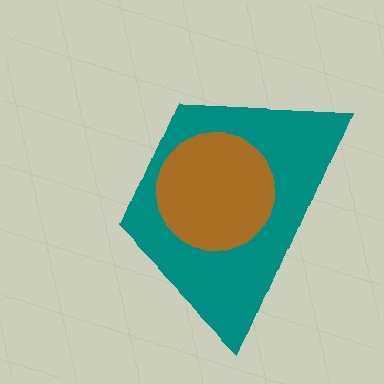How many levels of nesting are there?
2.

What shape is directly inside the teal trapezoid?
The brown circle.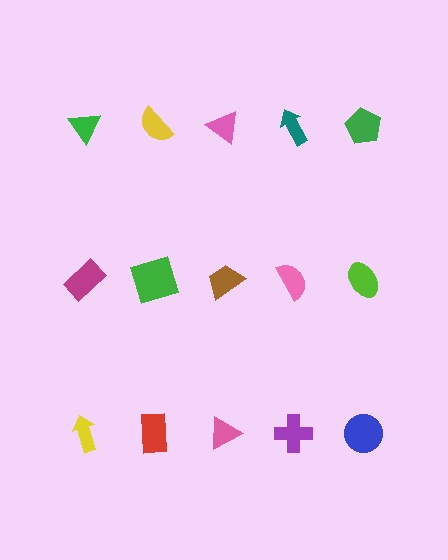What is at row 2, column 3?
A brown trapezoid.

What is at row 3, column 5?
A blue circle.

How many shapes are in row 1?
5 shapes.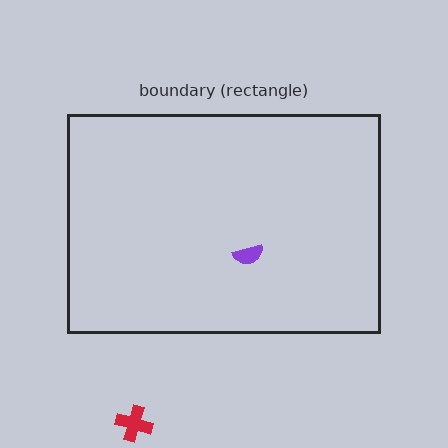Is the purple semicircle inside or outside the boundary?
Inside.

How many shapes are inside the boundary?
1 inside, 1 outside.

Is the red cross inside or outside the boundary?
Outside.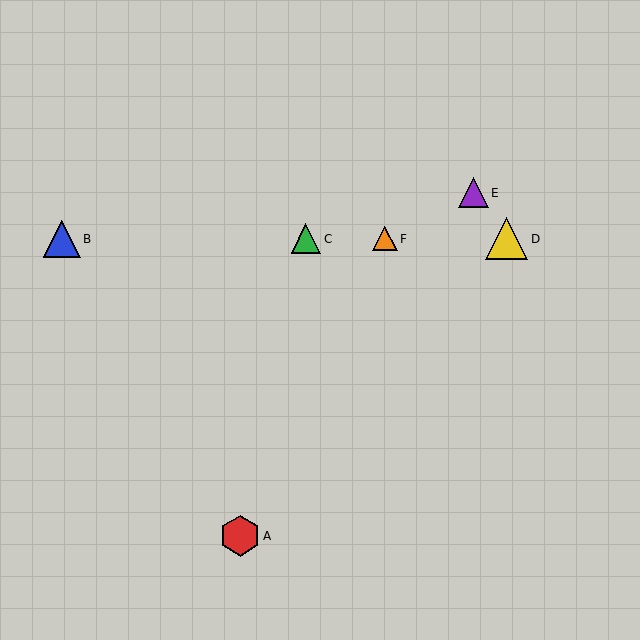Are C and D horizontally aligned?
Yes, both are at y≈239.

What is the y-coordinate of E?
Object E is at y≈193.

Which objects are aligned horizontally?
Objects B, C, D, F are aligned horizontally.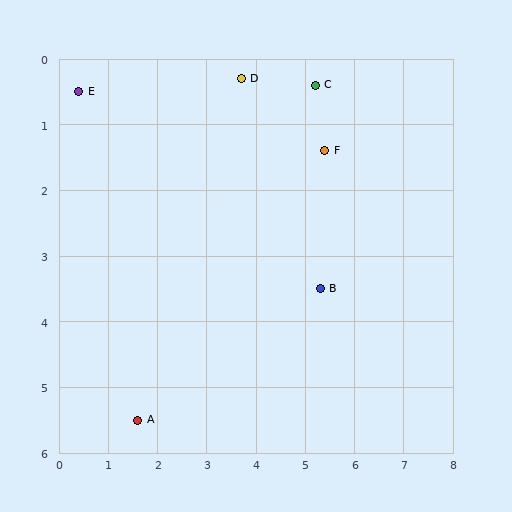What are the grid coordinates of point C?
Point C is at approximately (5.2, 0.4).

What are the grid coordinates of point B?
Point B is at approximately (5.3, 3.5).